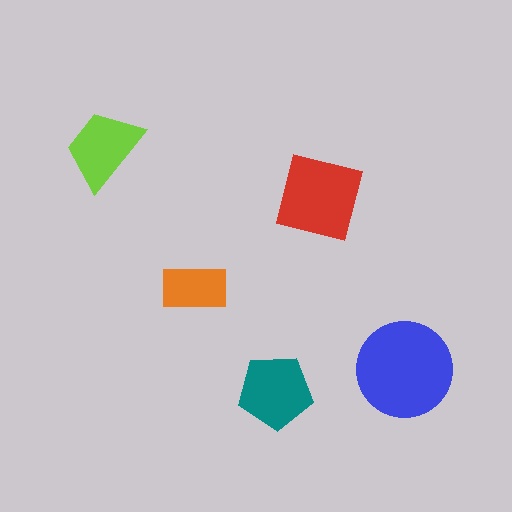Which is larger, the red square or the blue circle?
The blue circle.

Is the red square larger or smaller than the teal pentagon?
Larger.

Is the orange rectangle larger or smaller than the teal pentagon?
Smaller.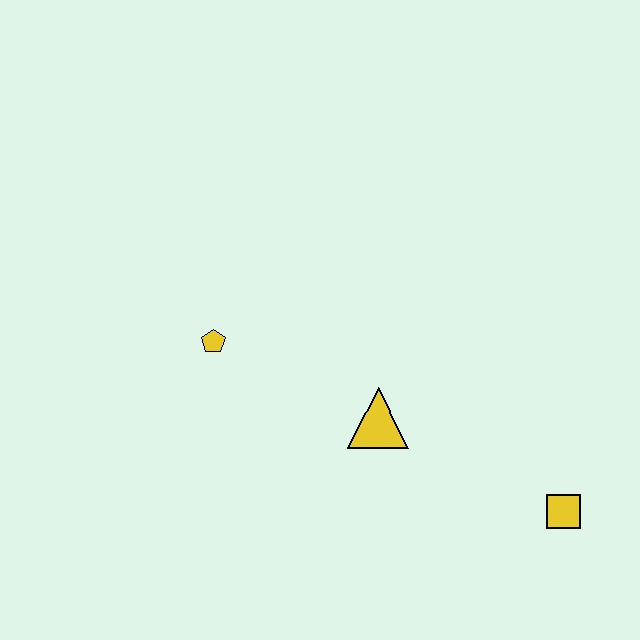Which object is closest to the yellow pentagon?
The yellow triangle is closest to the yellow pentagon.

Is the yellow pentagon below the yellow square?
No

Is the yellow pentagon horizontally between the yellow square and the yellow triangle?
No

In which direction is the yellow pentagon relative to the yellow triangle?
The yellow pentagon is to the left of the yellow triangle.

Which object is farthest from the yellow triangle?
The yellow square is farthest from the yellow triangle.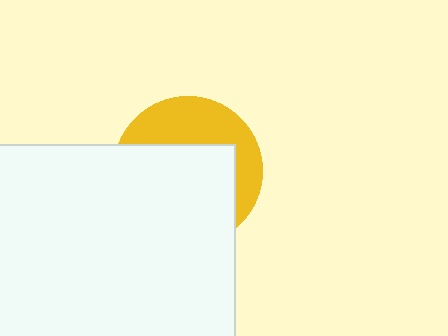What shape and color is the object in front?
The object in front is a white rectangle.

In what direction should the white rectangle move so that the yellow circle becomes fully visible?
The white rectangle should move down. That is the shortest direction to clear the overlap and leave the yellow circle fully visible.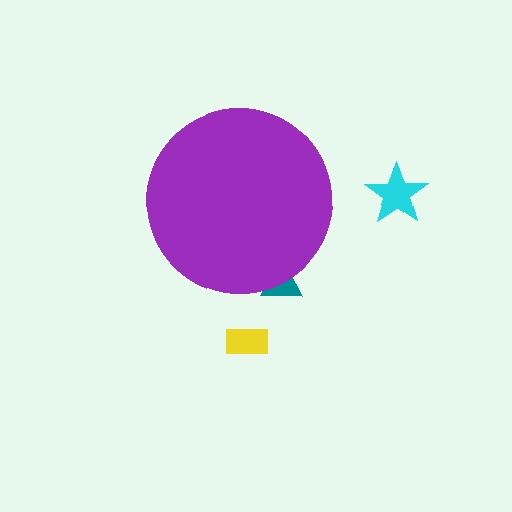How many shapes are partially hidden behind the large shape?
1 shape is partially hidden.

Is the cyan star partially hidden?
No, the cyan star is fully visible.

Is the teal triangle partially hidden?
Yes, the teal triangle is partially hidden behind the purple circle.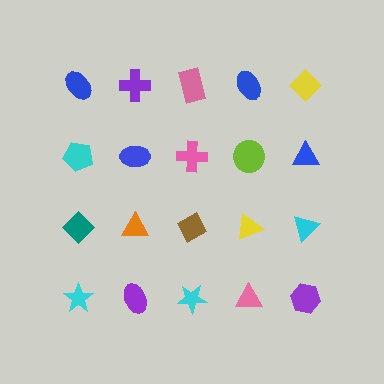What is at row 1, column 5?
A yellow diamond.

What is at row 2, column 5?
A blue triangle.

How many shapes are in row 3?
5 shapes.